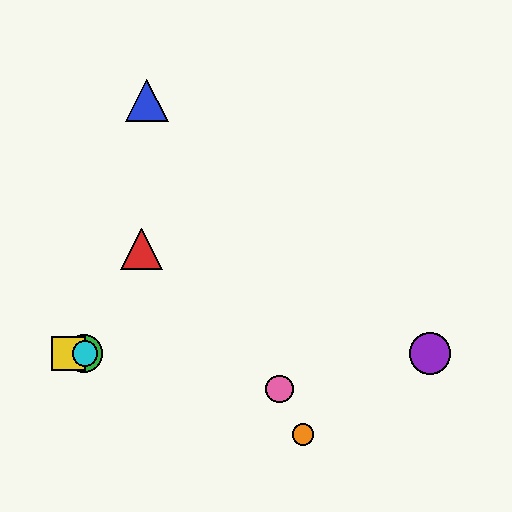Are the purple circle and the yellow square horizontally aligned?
Yes, both are at y≈354.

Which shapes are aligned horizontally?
The green circle, the yellow square, the purple circle, the cyan circle are aligned horizontally.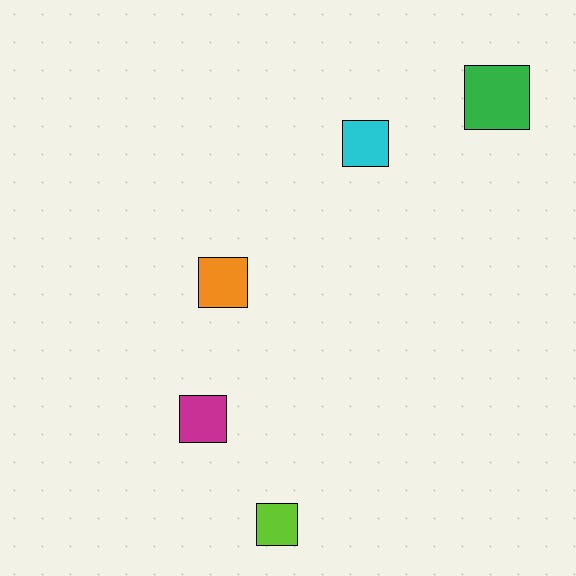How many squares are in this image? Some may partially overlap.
There are 5 squares.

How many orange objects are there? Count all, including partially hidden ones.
There is 1 orange object.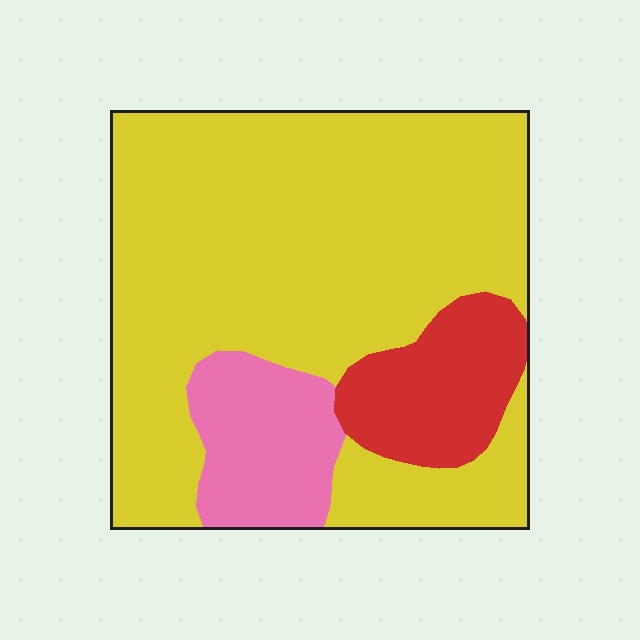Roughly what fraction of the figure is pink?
Pink takes up about one eighth (1/8) of the figure.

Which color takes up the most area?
Yellow, at roughly 75%.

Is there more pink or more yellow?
Yellow.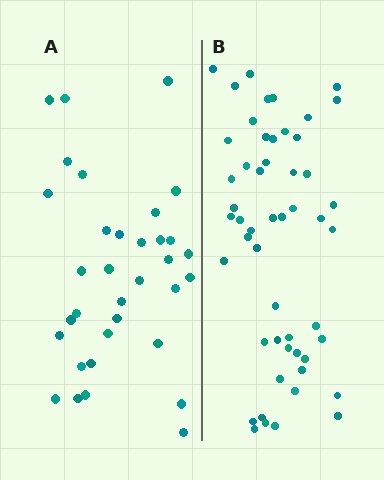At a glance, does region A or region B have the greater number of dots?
Region B (the right region) has more dots.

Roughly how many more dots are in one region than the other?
Region B has approximately 20 more dots than region A.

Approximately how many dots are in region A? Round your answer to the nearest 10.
About 30 dots. (The exact count is 34, which rounds to 30.)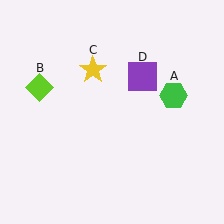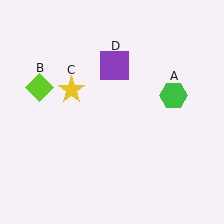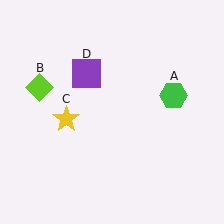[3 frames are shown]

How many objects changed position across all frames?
2 objects changed position: yellow star (object C), purple square (object D).